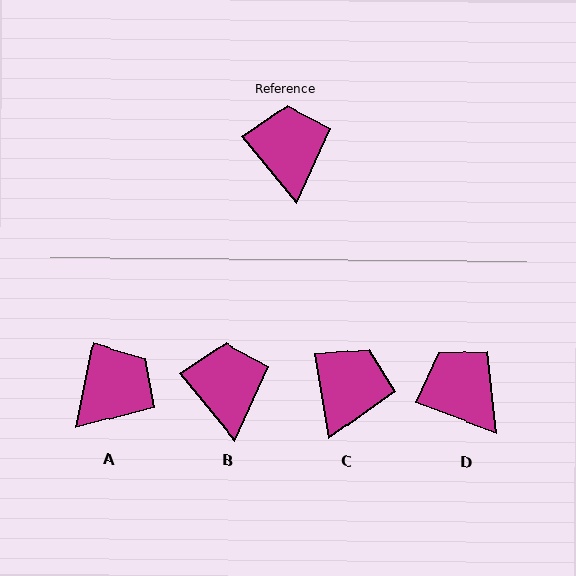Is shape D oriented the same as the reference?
No, it is off by about 30 degrees.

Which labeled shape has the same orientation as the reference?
B.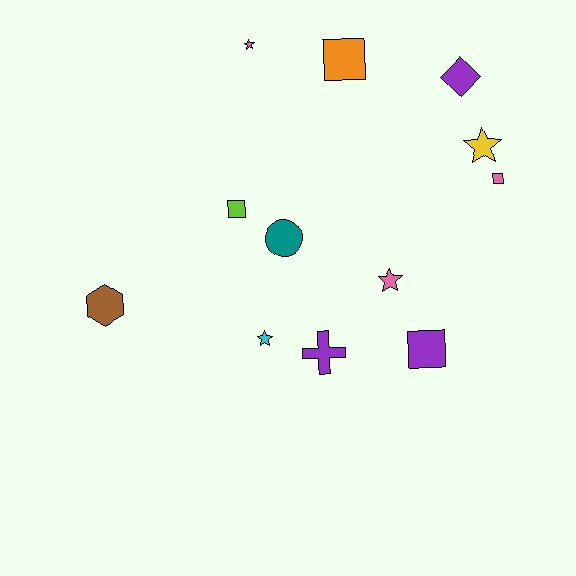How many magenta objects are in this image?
There are no magenta objects.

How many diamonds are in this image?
There is 1 diamond.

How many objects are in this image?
There are 12 objects.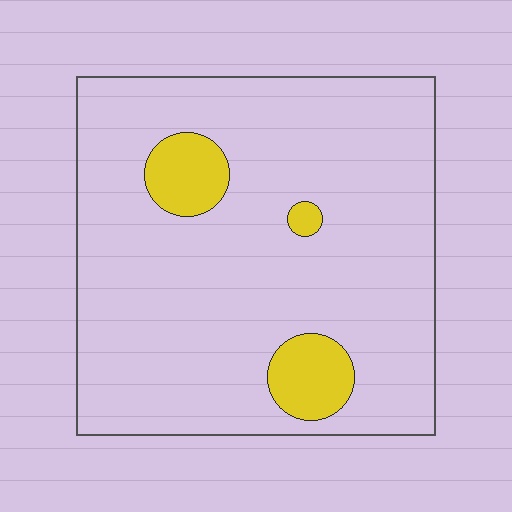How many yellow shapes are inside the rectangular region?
3.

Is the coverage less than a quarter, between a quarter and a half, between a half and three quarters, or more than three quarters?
Less than a quarter.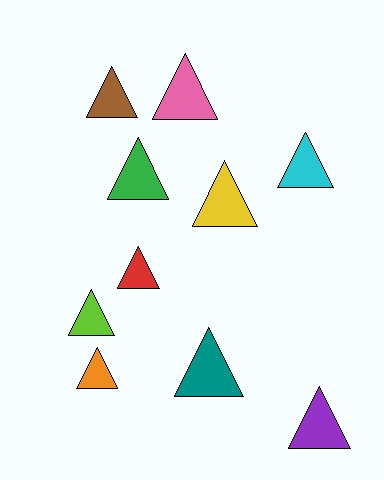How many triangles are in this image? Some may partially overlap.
There are 10 triangles.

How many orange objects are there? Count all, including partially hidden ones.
There is 1 orange object.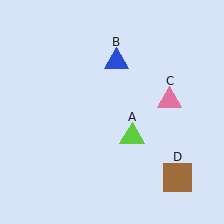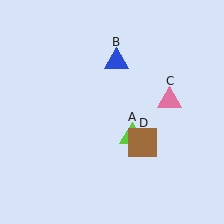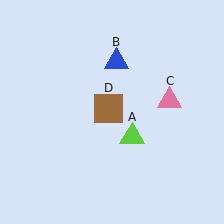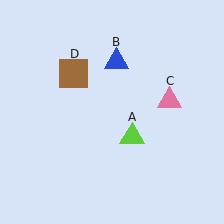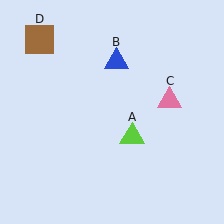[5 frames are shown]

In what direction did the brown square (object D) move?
The brown square (object D) moved up and to the left.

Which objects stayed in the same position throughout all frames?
Lime triangle (object A) and blue triangle (object B) and pink triangle (object C) remained stationary.